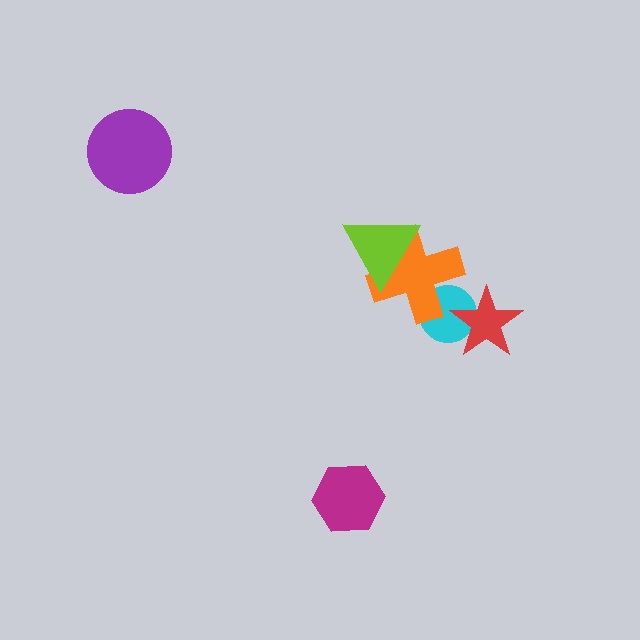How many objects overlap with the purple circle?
0 objects overlap with the purple circle.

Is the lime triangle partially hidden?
No, no other shape covers it.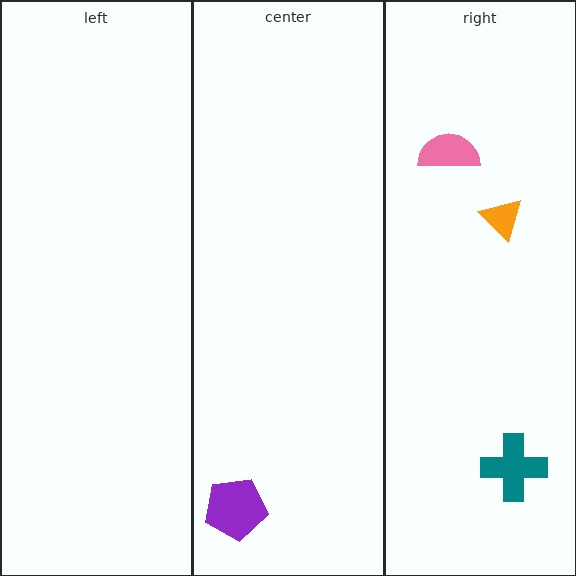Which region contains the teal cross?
The right region.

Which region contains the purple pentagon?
The center region.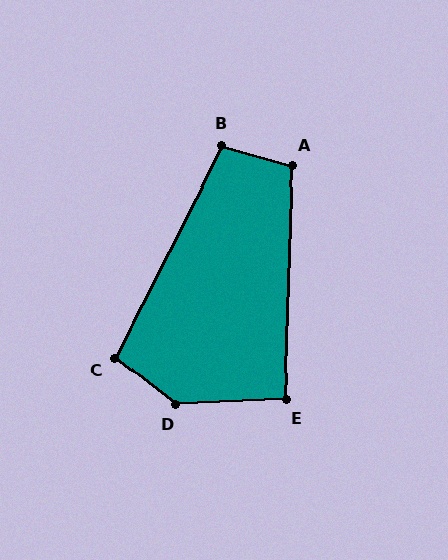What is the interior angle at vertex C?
Approximately 101 degrees (obtuse).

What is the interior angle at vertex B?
Approximately 102 degrees (obtuse).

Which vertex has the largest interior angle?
D, at approximately 139 degrees.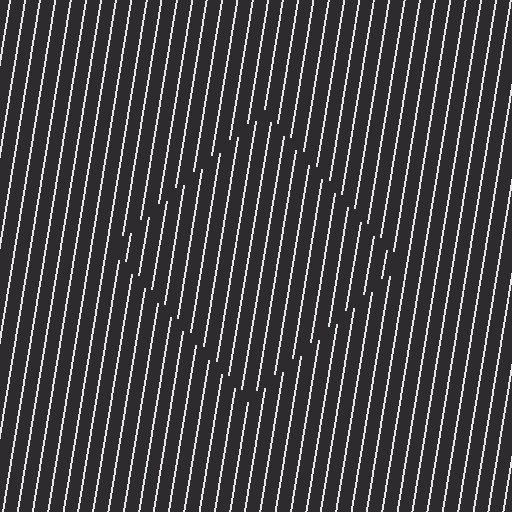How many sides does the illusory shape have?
4 sides — the line-ends trace a square.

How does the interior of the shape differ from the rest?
The interior of the shape contains the same grating, shifted by half a period — the contour is defined by the phase discontinuity where line-ends from the inner and outer gratings abut.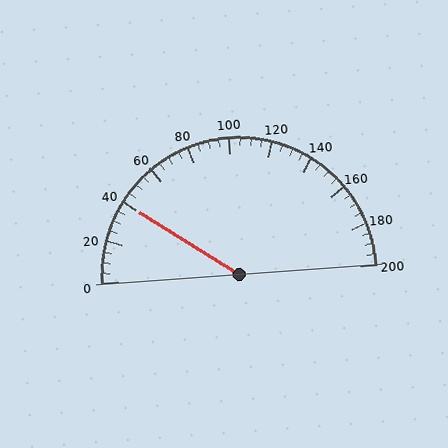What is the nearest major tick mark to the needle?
The nearest major tick mark is 40.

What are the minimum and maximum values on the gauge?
The gauge ranges from 0 to 200.